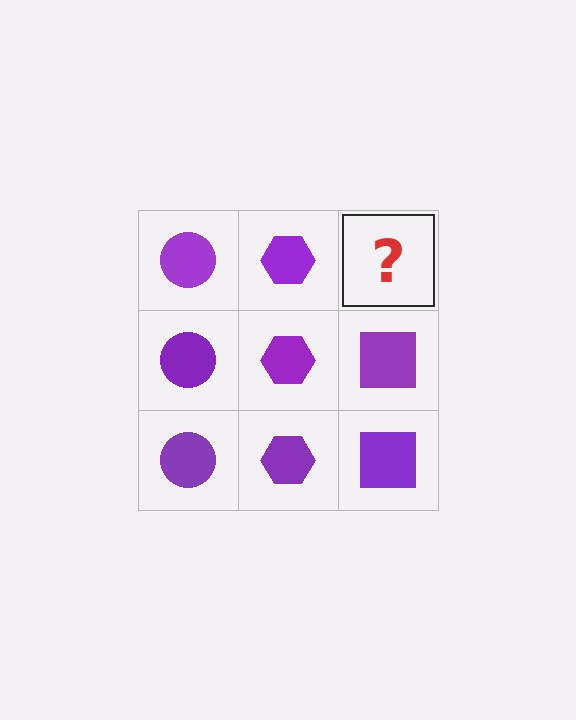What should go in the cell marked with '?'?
The missing cell should contain a purple square.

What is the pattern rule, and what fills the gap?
The rule is that each column has a consistent shape. The gap should be filled with a purple square.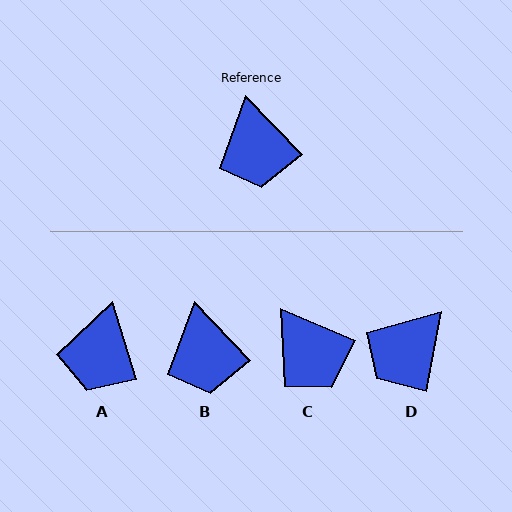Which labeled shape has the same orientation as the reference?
B.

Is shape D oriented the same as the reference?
No, it is off by about 54 degrees.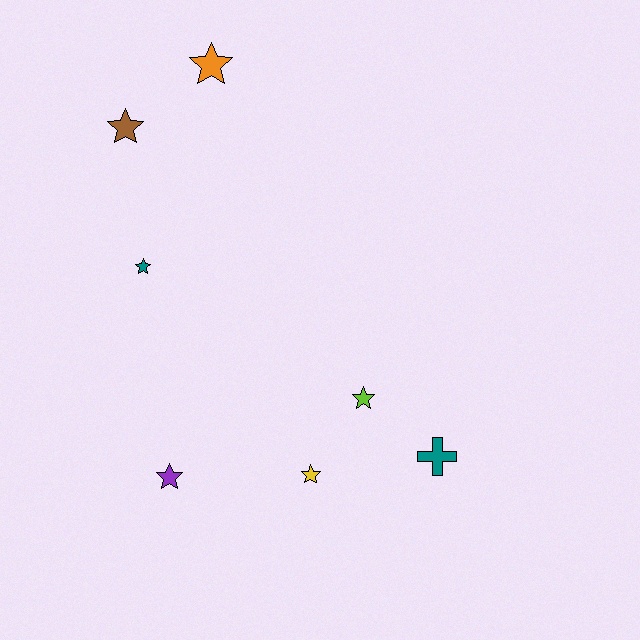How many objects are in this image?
There are 7 objects.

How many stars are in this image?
There are 6 stars.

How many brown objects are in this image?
There is 1 brown object.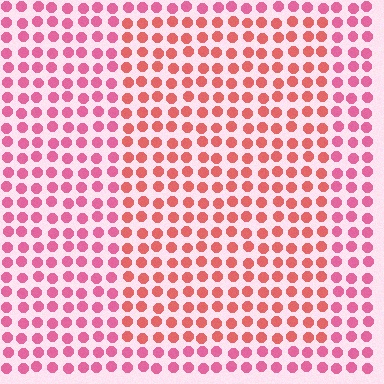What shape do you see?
I see a rectangle.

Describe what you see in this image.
The image is filled with small pink elements in a uniform arrangement. A rectangle-shaped region is visible where the elements are tinted to a slightly different hue, forming a subtle color boundary.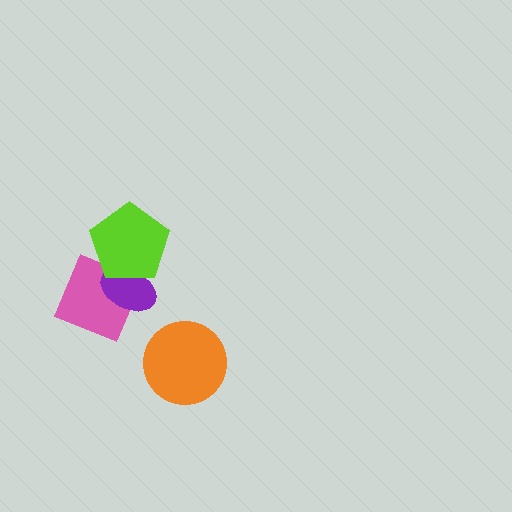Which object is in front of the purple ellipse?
The lime pentagon is in front of the purple ellipse.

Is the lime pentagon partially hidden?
No, no other shape covers it.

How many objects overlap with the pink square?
2 objects overlap with the pink square.